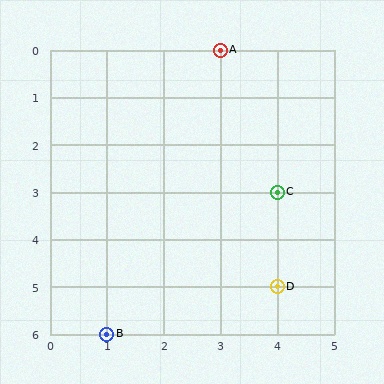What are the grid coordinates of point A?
Point A is at grid coordinates (3, 0).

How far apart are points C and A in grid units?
Points C and A are 1 column and 3 rows apart (about 3.2 grid units diagonally).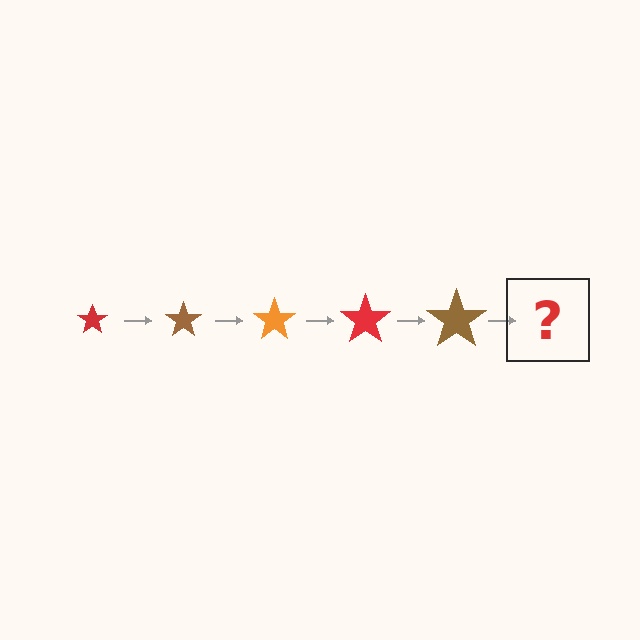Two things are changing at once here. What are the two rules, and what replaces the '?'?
The two rules are that the star grows larger each step and the color cycles through red, brown, and orange. The '?' should be an orange star, larger than the previous one.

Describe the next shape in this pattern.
It should be an orange star, larger than the previous one.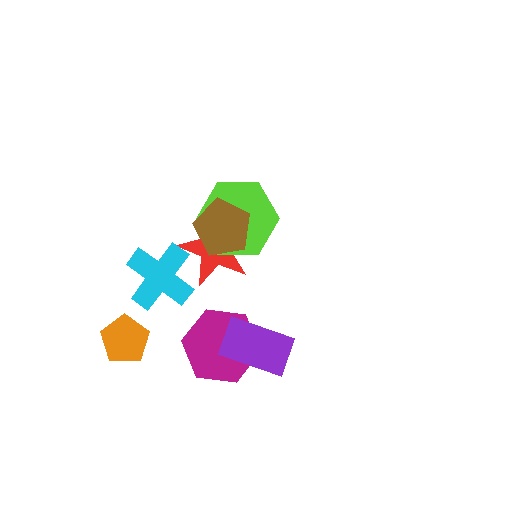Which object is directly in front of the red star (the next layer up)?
The cyan cross is directly in front of the red star.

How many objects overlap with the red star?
3 objects overlap with the red star.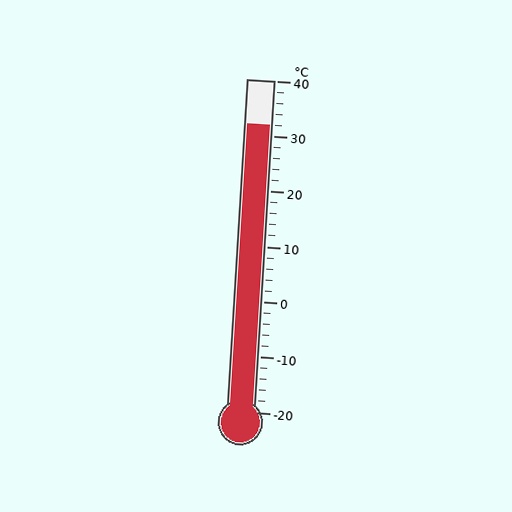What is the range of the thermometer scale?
The thermometer scale ranges from -20°C to 40°C.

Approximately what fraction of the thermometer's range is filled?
The thermometer is filled to approximately 85% of its range.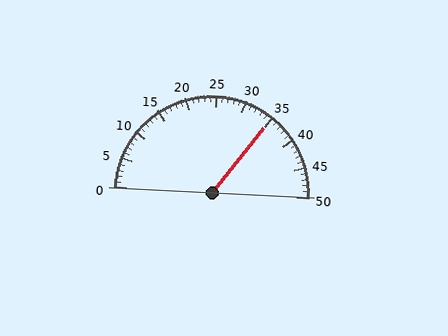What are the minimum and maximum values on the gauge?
The gauge ranges from 0 to 50.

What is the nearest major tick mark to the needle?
The nearest major tick mark is 35.